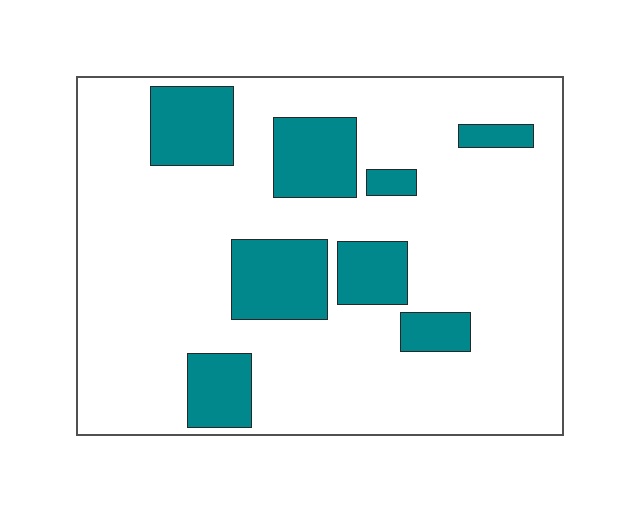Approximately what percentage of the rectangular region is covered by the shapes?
Approximately 20%.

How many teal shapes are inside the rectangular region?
8.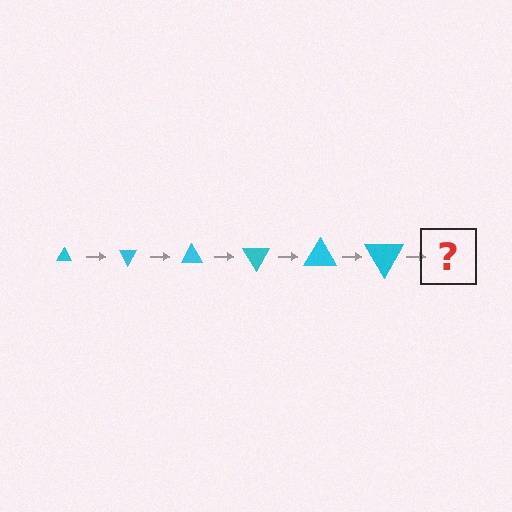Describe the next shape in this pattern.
It should be a triangle, larger than the previous one and rotated 360 degrees from the start.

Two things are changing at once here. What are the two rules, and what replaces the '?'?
The two rules are that the triangle grows larger each step and it rotates 60 degrees each step. The '?' should be a triangle, larger than the previous one and rotated 360 degrees from the start.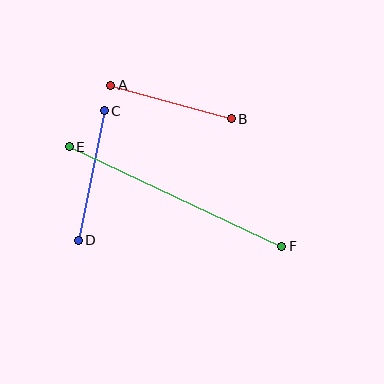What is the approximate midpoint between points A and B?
The midpoint is at approximately (171, 102) pixels.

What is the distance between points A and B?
The distance is approximately 125 pixels.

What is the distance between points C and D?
The distance is approximately 132 pixels.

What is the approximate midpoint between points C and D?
The midpoint is at approximately (91, 175) pixels.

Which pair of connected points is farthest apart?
Points E and F are farthest apart.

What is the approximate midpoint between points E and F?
The midpoint is at approximately (175, 197) pixels.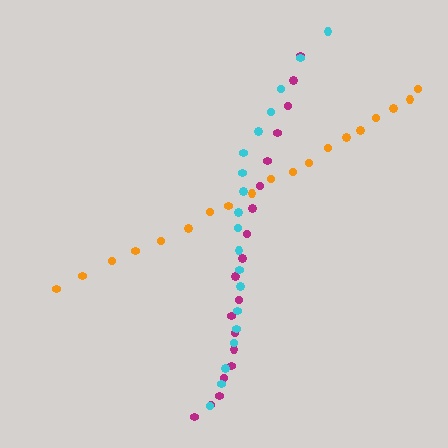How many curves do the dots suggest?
There are 3 distinct paths.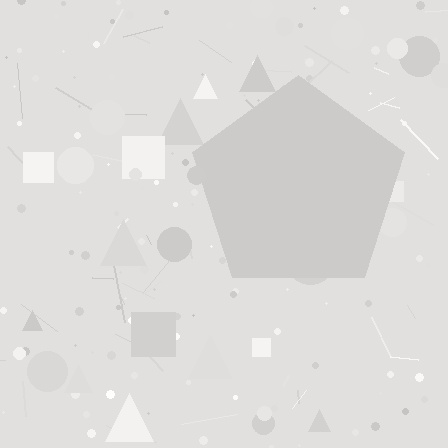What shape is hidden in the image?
A pentagon is hidden in the image.